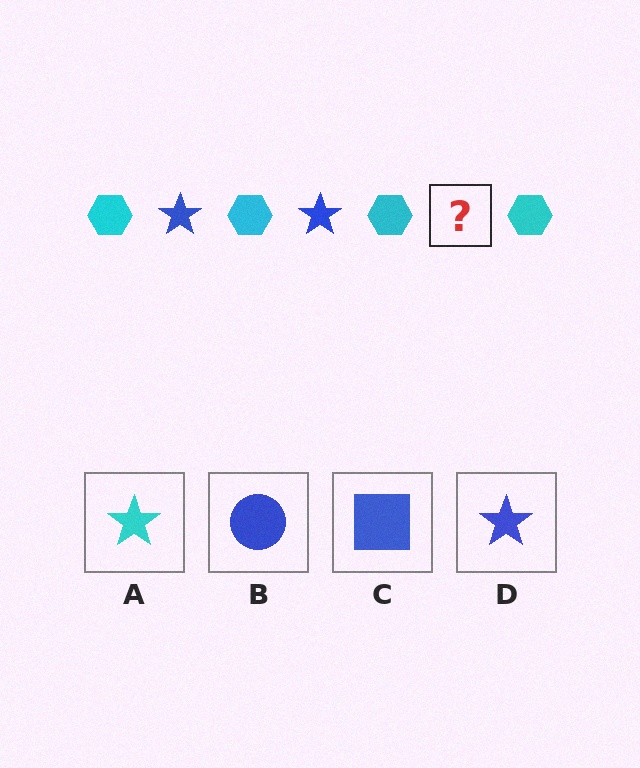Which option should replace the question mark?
Option D.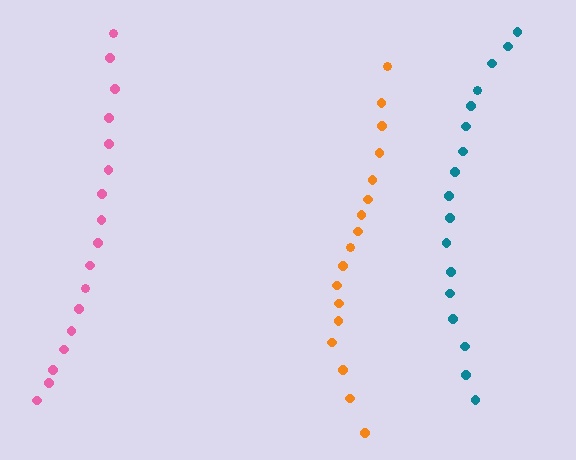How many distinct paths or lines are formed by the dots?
There are 3 distinct paths.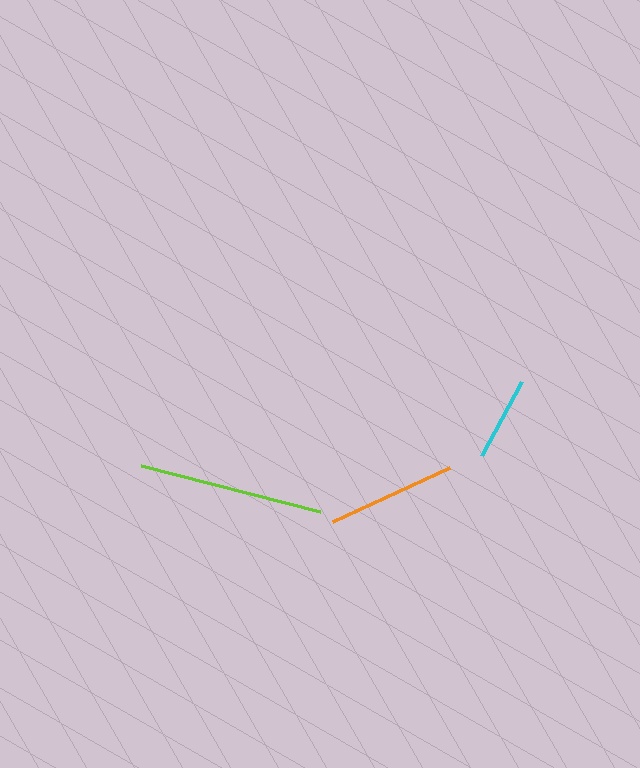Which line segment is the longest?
The lime line is the longest at approximately 185 pixels.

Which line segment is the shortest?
The cyan line is the shortest at approximately 84 pixels.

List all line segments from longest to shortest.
From longest to shortest: lime, orange, cyan.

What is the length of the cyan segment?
The cyan segment is approximately 84 pixels long.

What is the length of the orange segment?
The orange segment is approximately 129 pixels long.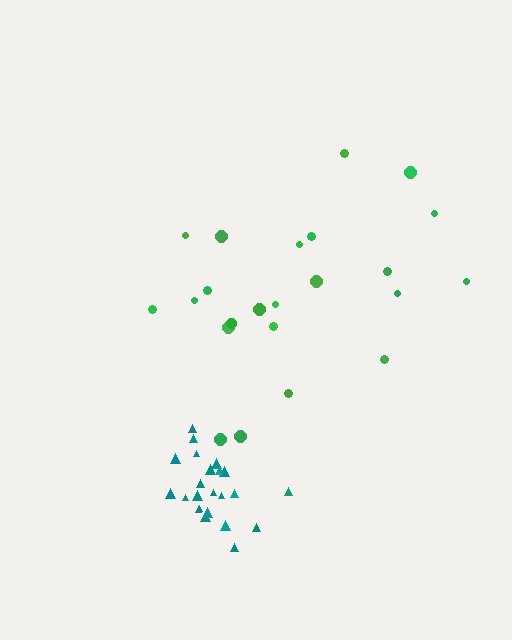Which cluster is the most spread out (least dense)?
Green.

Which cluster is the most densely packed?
Teal.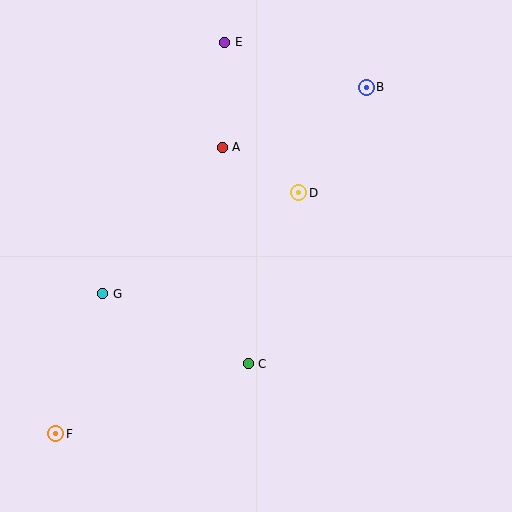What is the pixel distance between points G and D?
The distance between G and D is 221 pixels.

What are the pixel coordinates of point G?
Point G is at (103, 294).